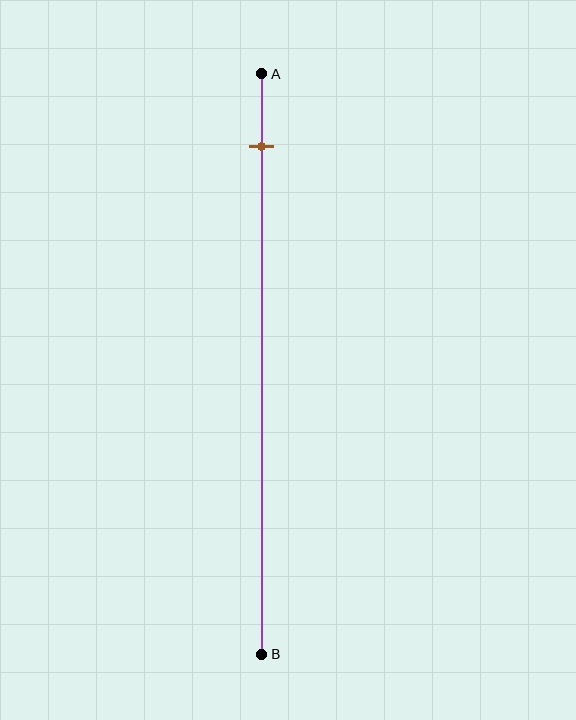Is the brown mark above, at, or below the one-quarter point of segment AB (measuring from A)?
The brown mark is above the one-quarter point of segment AB.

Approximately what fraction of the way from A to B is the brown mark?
The brown mark is approximately 15% of the way from A to B.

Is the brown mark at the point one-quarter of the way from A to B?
No, the mark is at about 15% from A, not at the 25% one-quarter point.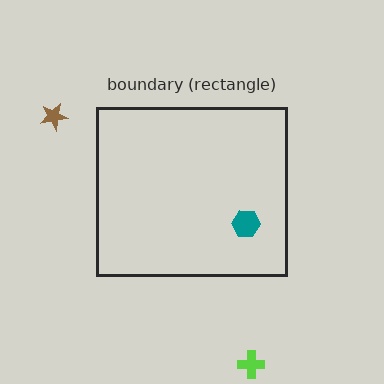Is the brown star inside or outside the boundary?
Outside.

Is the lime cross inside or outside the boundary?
Outside.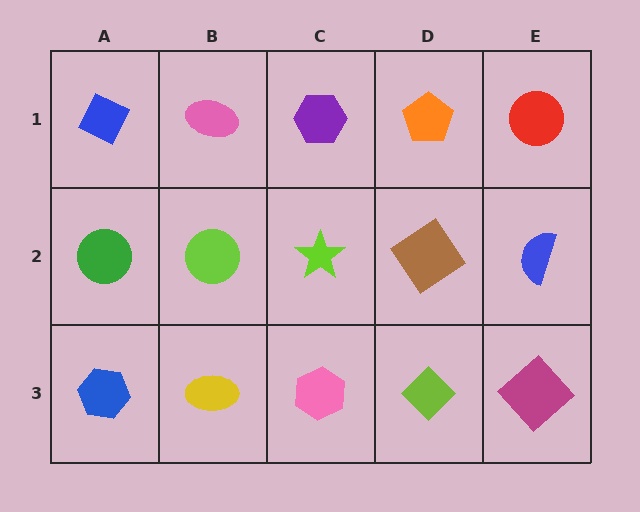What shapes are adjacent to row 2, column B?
A pink ellipse (row 1, column B), a yellow ellipse (row 3, column B), a green circle (row 2, column A), a lime star (row 2, column C).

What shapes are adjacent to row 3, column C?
A lime star (row 2, column C), a yellow ellipse (row 3, column B), a lime diamond (row 3, column D).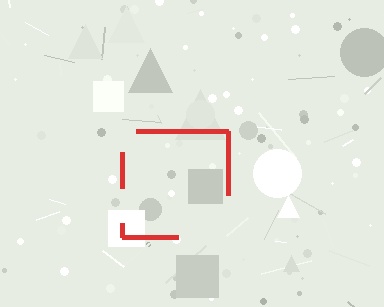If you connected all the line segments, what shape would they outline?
They would outline a square.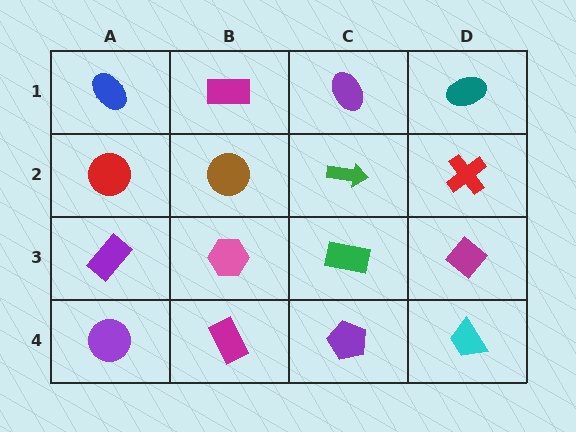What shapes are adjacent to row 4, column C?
A green rectangle (row 3, column C), a magenta rectangle (row 4, column B), a cyan trapezoid (row 4, column D).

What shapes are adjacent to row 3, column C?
A green arrow (row 2, column C), a purple pentagon (row 4, column C), a pink hexagon (row 3, column B), a magenta diamond (row 3, column D).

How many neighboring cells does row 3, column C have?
4.